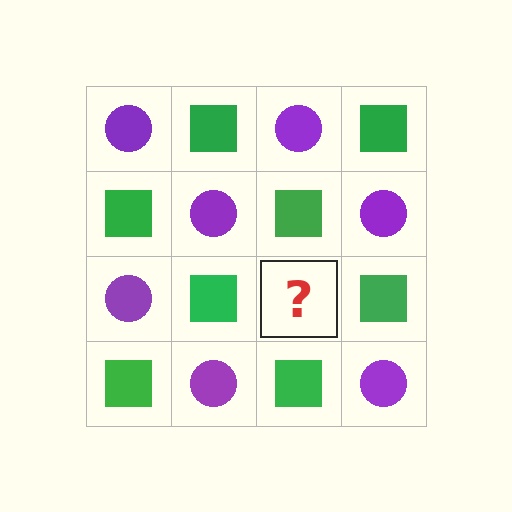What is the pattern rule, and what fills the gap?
The rule is that it alternates purple circle and green square in a checkerboard pattern. The gap should be filled with a purple circle.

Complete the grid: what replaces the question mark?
The question mark should be replaced with a purple circle.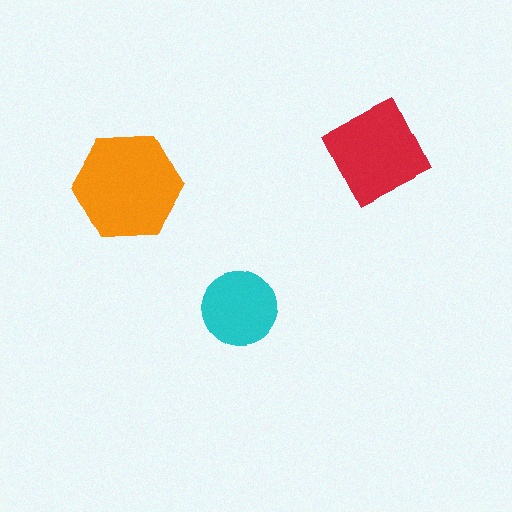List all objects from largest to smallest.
The orange hexagon, the red square, the cyan circle.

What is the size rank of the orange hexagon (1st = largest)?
1st.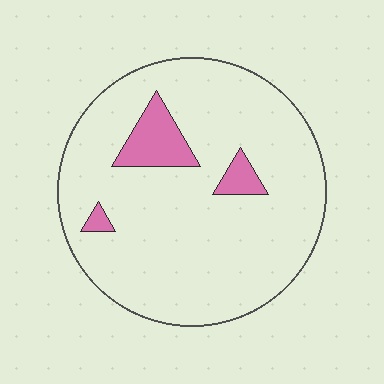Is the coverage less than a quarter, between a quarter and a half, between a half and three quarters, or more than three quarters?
Less than a quarter.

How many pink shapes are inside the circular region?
3.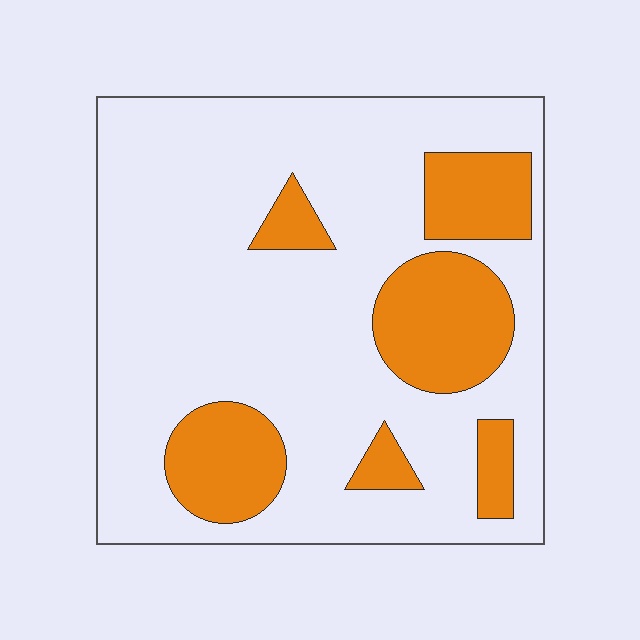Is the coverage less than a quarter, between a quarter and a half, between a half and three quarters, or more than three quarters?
Less than a quarter.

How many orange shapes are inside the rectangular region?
6.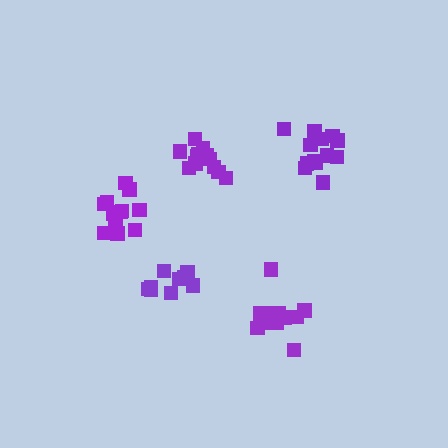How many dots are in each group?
Group 1: 12 dots, Group 2: 11 dots, Group 3: 13 dots, Group 4: 9 dots, Group 5: 12 dots (57 total).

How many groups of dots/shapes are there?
There are 5 groups.